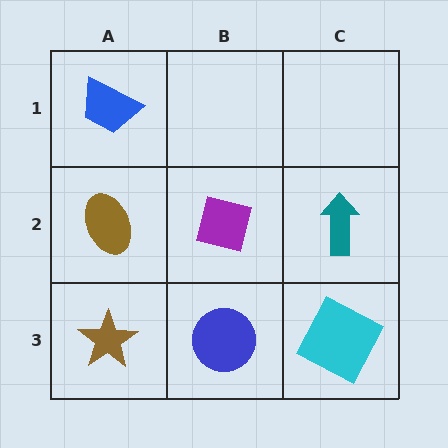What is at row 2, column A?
A brown ellipse.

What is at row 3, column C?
A cyan square.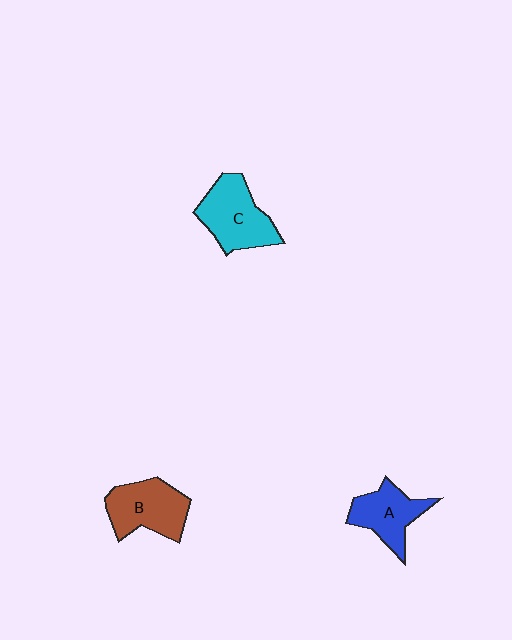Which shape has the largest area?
Shape C (cyan).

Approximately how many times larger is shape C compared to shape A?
Approximately 1.3 times.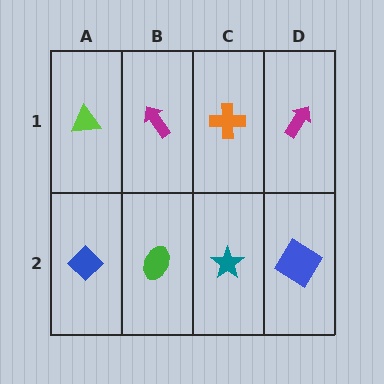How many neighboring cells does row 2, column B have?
3.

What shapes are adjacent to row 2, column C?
An orange cross (row 1, column C), a green ellipse (row 2, column B), a blue diamond (row 2, column D).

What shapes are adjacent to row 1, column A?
A blue diamond (row 2, column A), a magenta arrow (row 1, column B).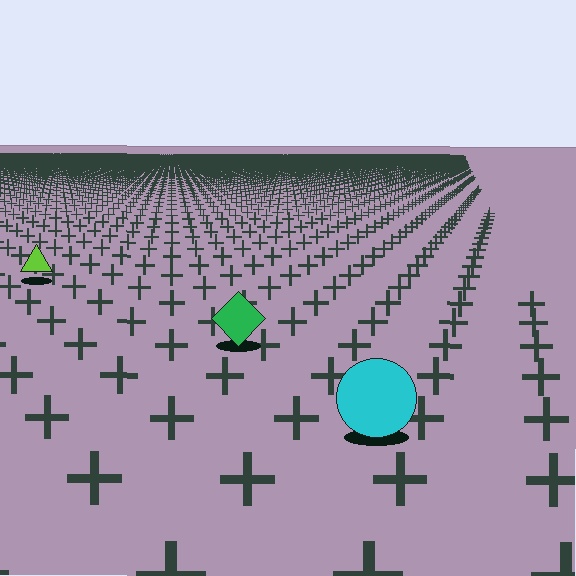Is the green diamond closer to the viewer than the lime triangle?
Yes. The green diamond is closer — you can tell from the texture gradient: the ground texture is coarser near it.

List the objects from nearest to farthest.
From nearest to farthest: the cyan circle, the green diamond, the lime triangle.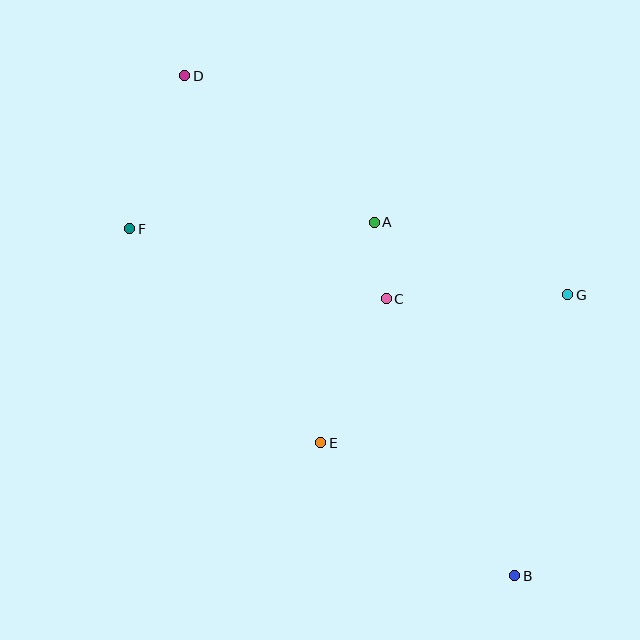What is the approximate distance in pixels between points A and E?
The distance between A and E is approximately 227 pixels.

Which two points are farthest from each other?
Points B and D are farthest from each other.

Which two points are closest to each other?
Points A and C are closest to each other.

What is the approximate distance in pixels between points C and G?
The distance between C and G is approximately 181 pixels.